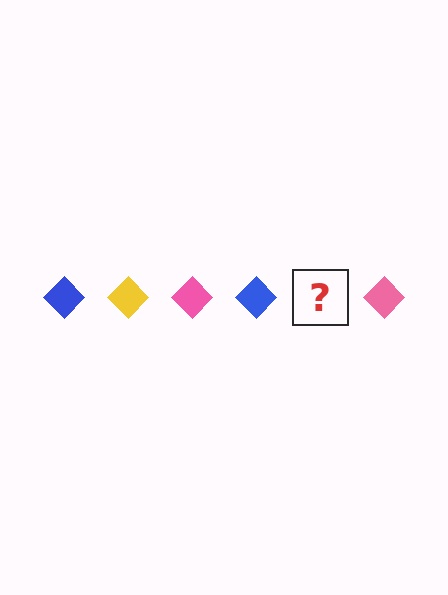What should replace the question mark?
The question mark should be replaced with a yellow diamond.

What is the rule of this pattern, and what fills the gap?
The rule is that the pattern cycles through blue, yellow, pink diamonds. The gap should be filled with a yellow diamond.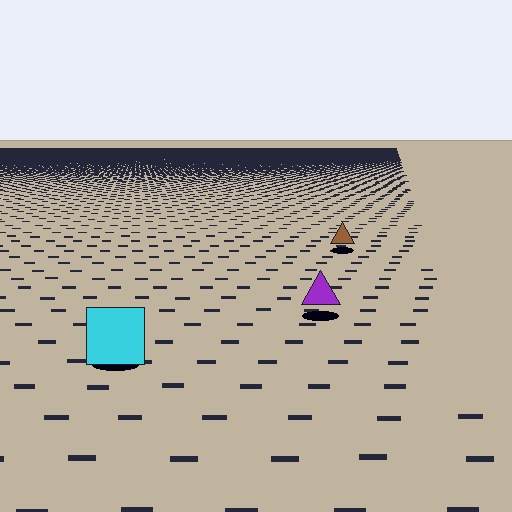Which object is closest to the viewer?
The cyan square is closest. The texture marks near it are larger and more spread out.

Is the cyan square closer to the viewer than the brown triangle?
Yes. The cyan square is closer — you can tell from the texture gradient: the ground texture is coarser near it.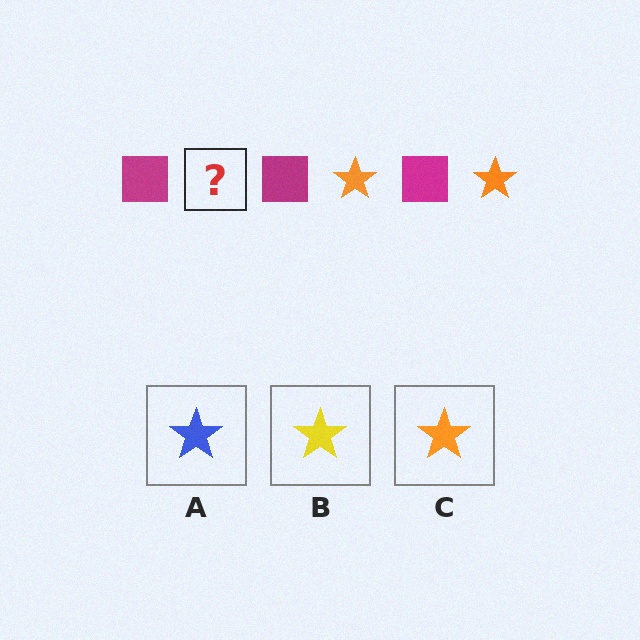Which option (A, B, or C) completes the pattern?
C.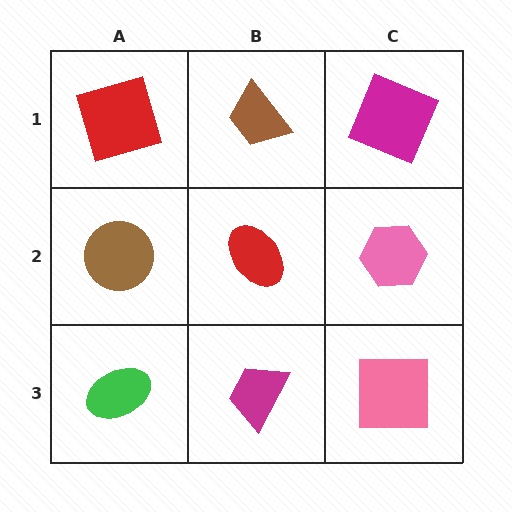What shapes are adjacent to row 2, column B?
A brown trapezoid (row 1, column B), a magenta trapezoid (row 3, column B), a brown circle (row 2, column A), a pink hexagon (row 2, column C).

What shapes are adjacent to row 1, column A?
A brown circle (row 2, column A), a brown trapezoid (row 1, column B).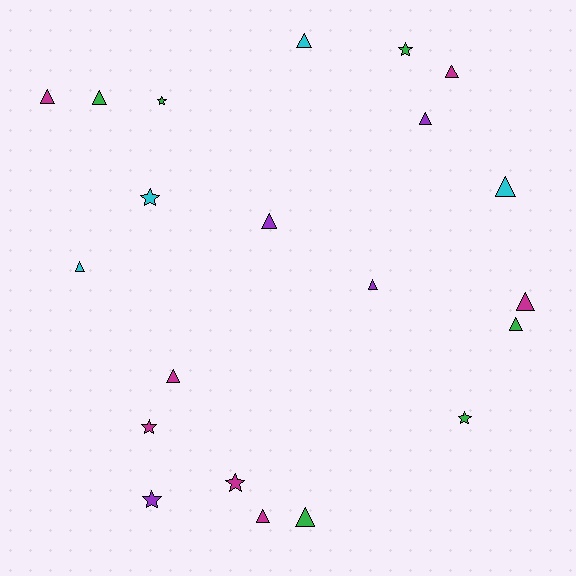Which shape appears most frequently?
Triangle, with 14 objects.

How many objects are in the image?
There are 21 objects.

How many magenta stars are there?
There are 2 magenta stars.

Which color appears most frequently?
Magenta, with 7 objects.